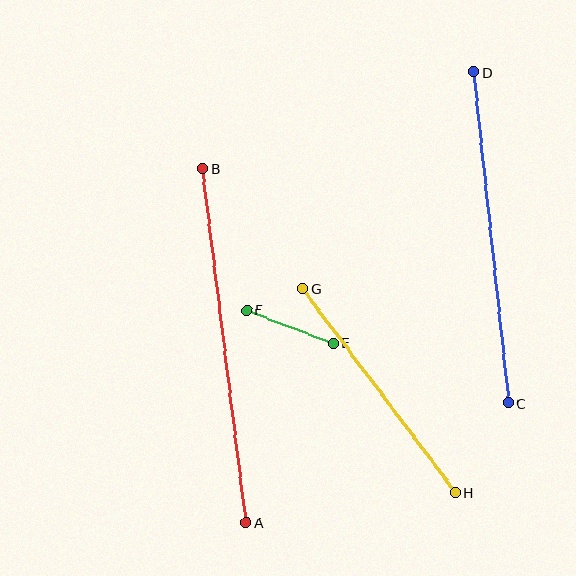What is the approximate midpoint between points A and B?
The midpoint is at approximately (224, 346) pixels.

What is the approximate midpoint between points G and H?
The midpoint is at approximately (379, 391) pixels.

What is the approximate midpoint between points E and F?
The midpoint is at approximately (290, 327) pixels.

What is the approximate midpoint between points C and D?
The midpoint is at approximately (491, 237) pixels.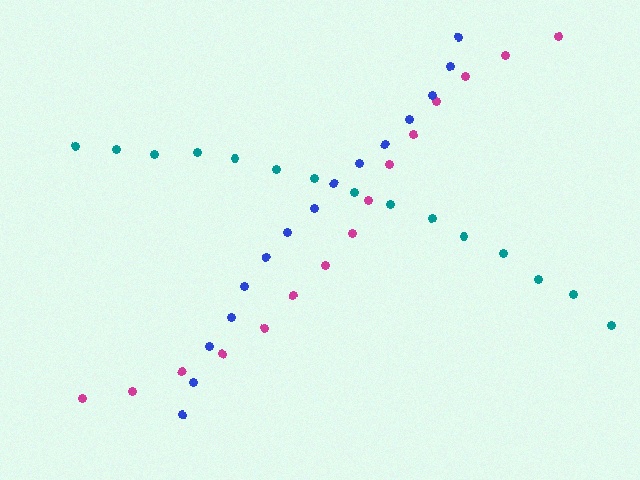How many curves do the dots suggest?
There are 3 distinct paths.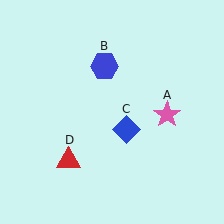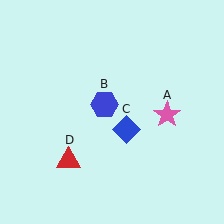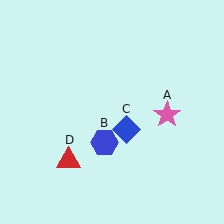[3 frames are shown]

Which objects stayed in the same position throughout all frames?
Pink star (object A) and blue diamond (object C) and red triangle (object D) remained stationary.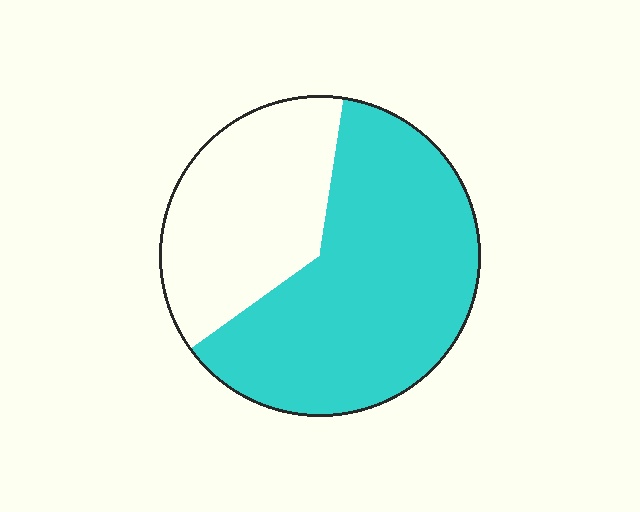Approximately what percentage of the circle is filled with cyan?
Approximately 65%.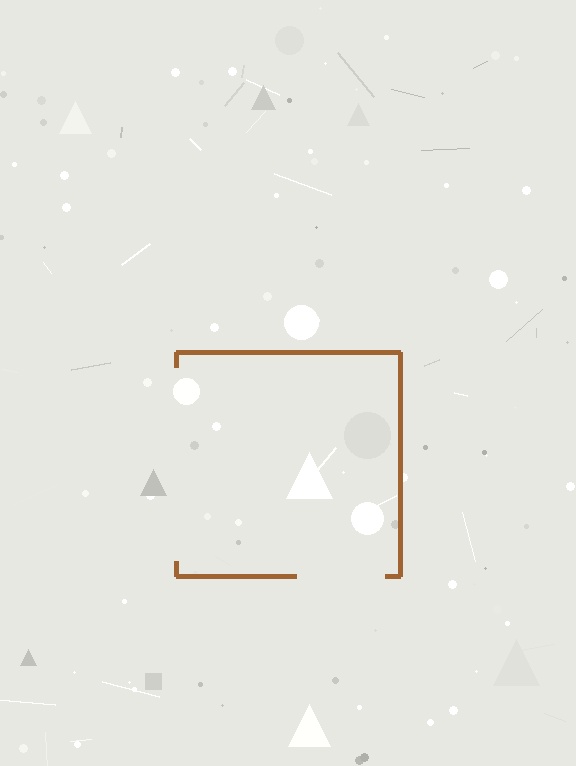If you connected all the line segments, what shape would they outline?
They would outline a square.